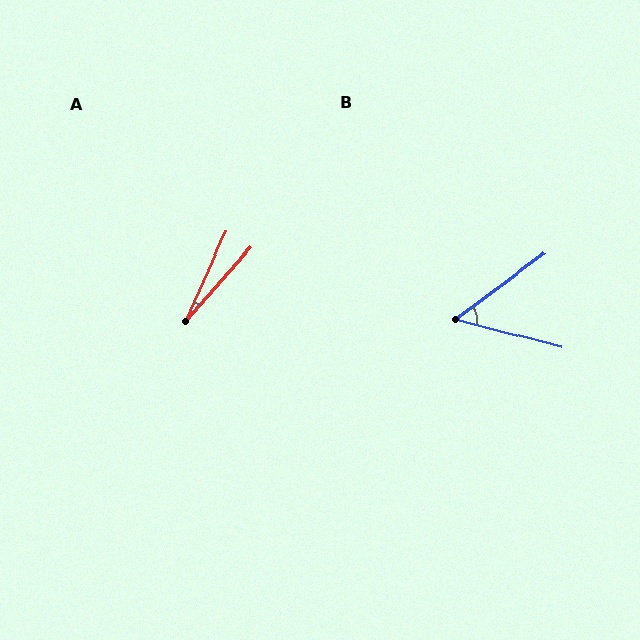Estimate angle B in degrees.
Approximately 51 degrees.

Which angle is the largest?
B, at approximately 51 degrees.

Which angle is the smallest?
A, at approximately 17 degrees.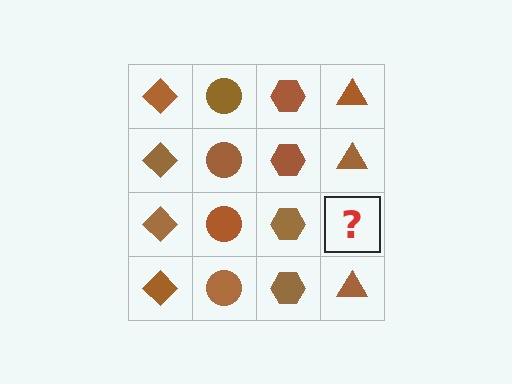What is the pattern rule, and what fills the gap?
The rule is that each column has a consistent shape. The gap should be filled with a brown triangle.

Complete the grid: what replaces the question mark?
The question mark should be replaced with a brown triangle.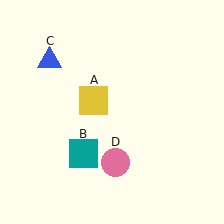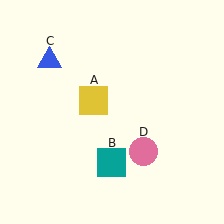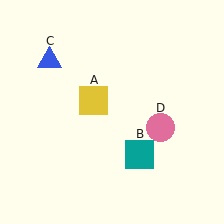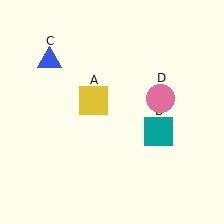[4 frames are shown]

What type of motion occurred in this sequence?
The teal square (object B), pink circle (object D) rotated counterclockwise around the center of the scene.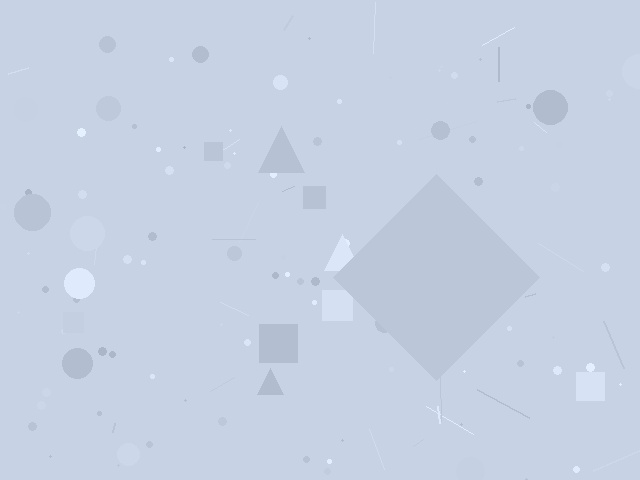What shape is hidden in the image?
A diamond is hidden in the image.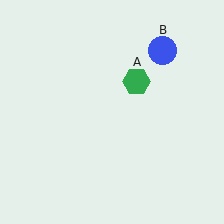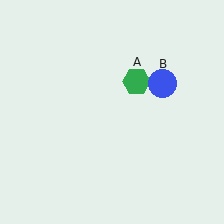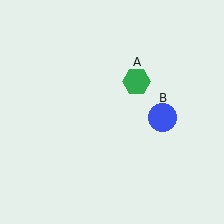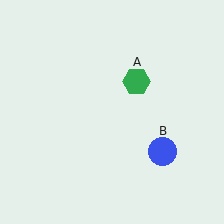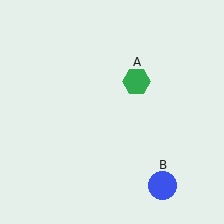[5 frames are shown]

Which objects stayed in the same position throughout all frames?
Green hexagon (object A) remained stationary.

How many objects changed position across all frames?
1 object changed position: blue circle (object B).